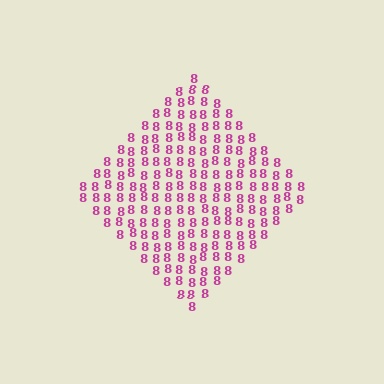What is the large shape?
The large shape is a diamond.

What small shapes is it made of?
It is made of small digit 8's.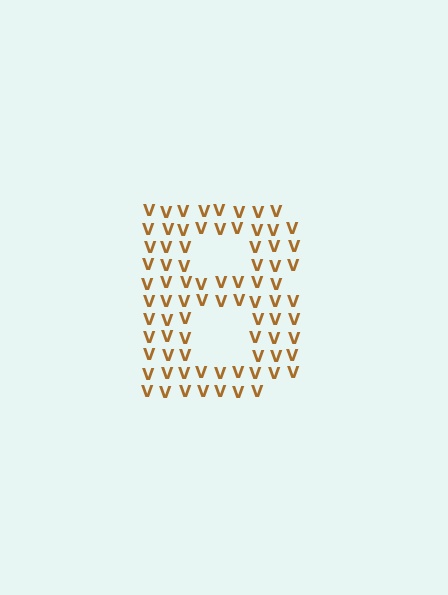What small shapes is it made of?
It is made of small letter V's.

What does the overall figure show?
The overall figure shows the letter B.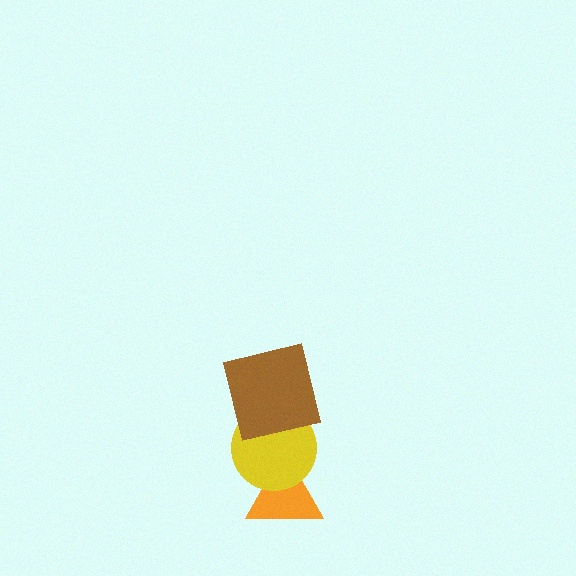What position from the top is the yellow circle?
The yellow circle is 2nd from the top.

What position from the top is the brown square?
The brown square is 1st from the top.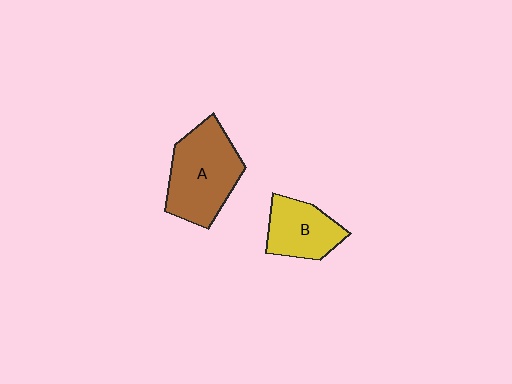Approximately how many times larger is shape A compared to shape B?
Approximately 1.6 times.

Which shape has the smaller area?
Shape B (yellow).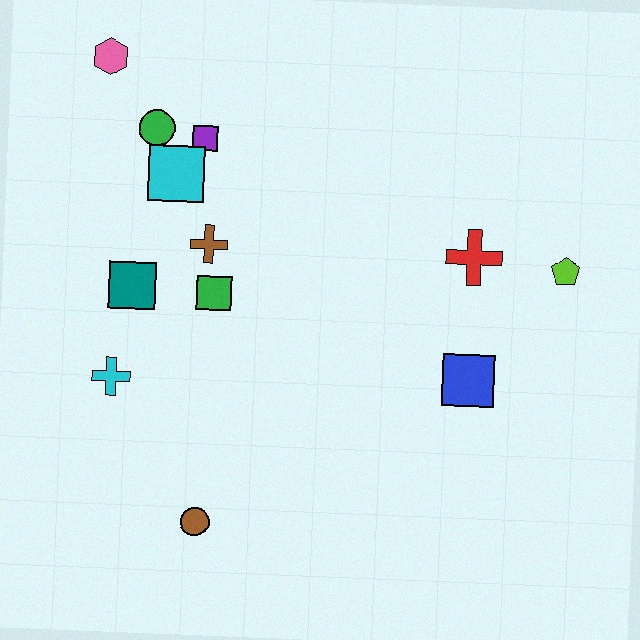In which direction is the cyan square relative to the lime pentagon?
The cyan square is to the left of the lime pentagon.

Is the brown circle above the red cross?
No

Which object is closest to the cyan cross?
The teal square is closest to the cyan cross.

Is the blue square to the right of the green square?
Yes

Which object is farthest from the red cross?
The pink hexagon is farthest from the red cross.